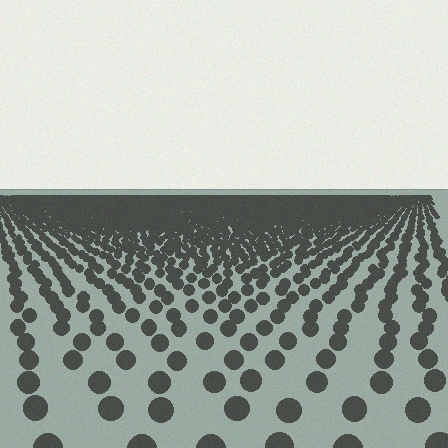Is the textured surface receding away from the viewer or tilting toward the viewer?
The surface is receding away from the viewer. Texture elements get smaller and denser toward the top.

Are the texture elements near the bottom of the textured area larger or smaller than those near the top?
Larger. Near the bottom, elements are closer to the viewer and appear at a bigger on-screen size.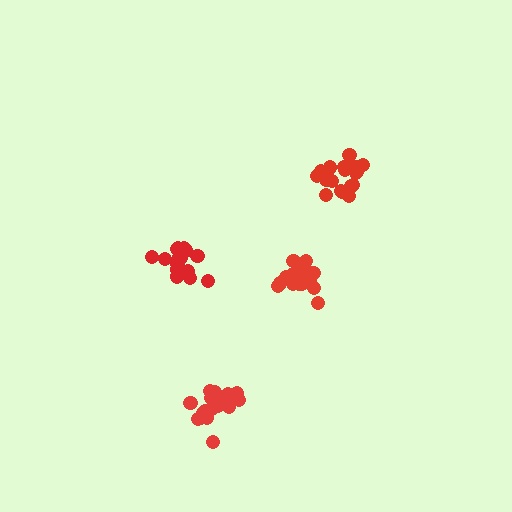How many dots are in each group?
Group 1: 15 dots, Group 2: 20 dots, Group 3: 21 dots, Group 4: 19 dots (75 total).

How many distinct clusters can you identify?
There are 4 distinct clusters.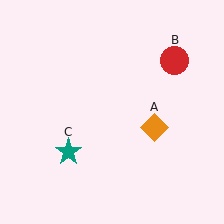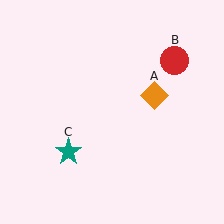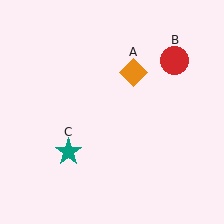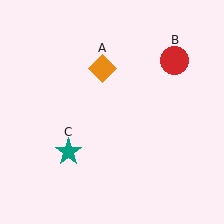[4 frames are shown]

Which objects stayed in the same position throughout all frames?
Red circle (object B) and teal star (object C) remained stationary.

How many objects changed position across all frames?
1 object changed position: orange diamond (object A).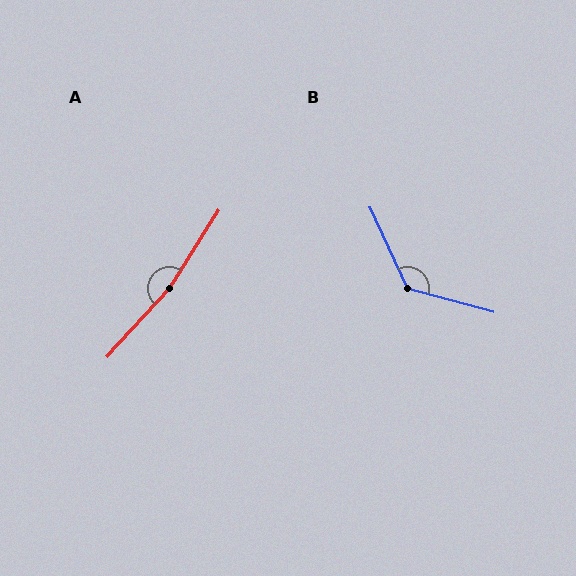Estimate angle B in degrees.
Approximately 130 degrees.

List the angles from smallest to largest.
B (130°), A (170°).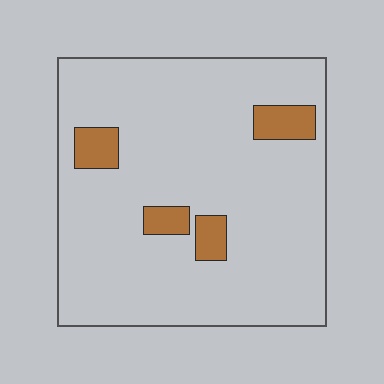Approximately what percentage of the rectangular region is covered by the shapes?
Approximately 10%.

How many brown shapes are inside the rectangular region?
4.